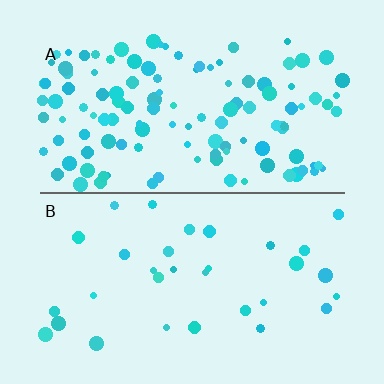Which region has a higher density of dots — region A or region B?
A (the top).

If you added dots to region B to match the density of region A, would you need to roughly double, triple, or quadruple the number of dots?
Approximately quadruple.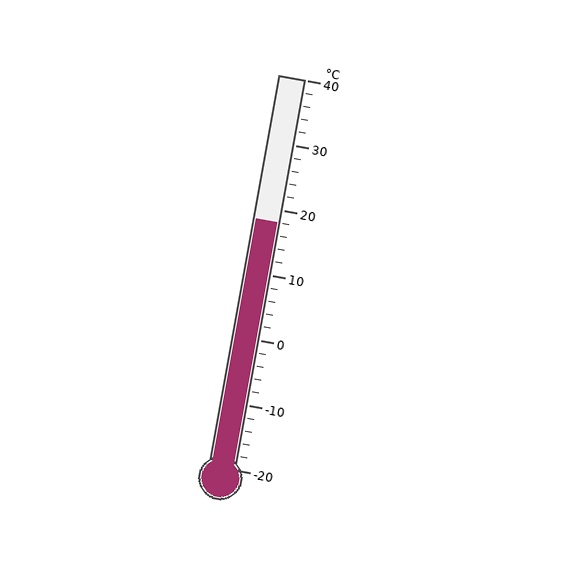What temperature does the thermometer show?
The thermometer shows approximately 18°C.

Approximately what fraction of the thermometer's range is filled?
The thermometer is filled to approximately 65% of its range.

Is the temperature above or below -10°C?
The temperature is above -10°C.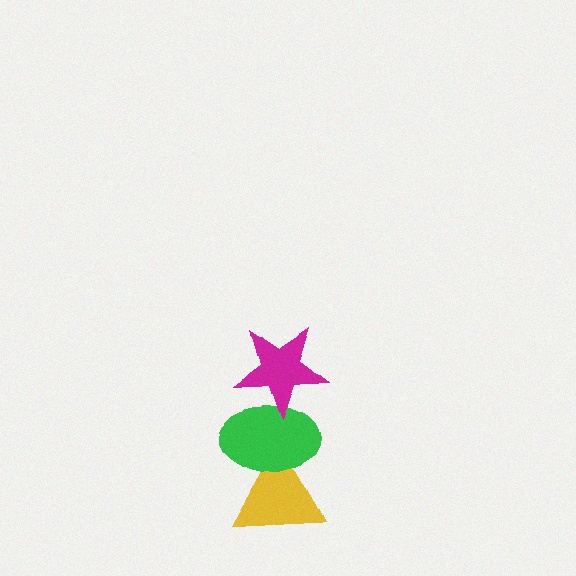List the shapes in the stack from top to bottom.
From top to bottom: the magenta star, the green ellipse, the yellow triangle.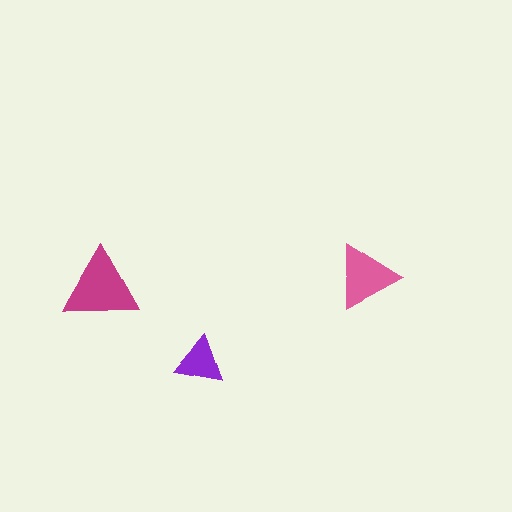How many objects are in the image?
There are 3 objects in the image.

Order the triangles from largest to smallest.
the magenta one, the pink one, the purple one.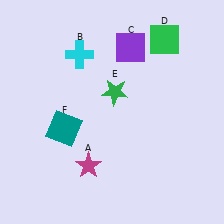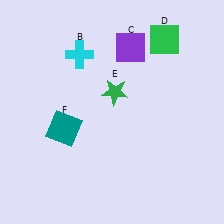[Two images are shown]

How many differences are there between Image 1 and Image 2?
There is 1 difference between the two images.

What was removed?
The magenta star (A) was removed in Image 2.